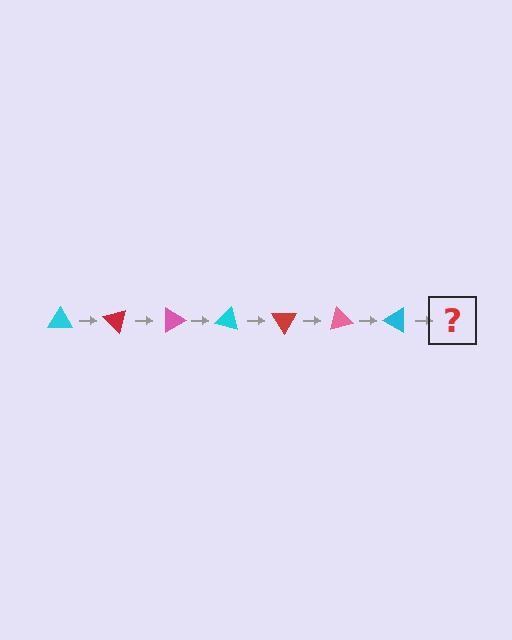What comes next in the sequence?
The next element should be a red triangle, rotated 315 degrees from the start.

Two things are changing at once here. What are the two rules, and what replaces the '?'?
The two rules are that it rotates 45 degrees each step and the color cycles through cyan, red, and pink. The '?' should be a red triangle, rotated 315 degrees from the start.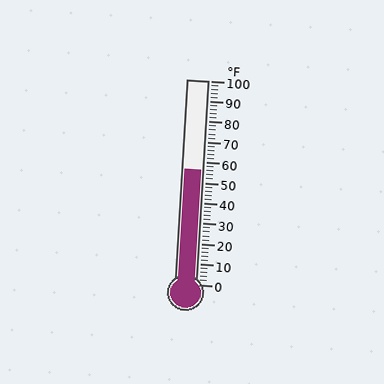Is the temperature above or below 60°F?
The temperature is below 60°F.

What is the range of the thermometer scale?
The thermometer scale ranges from 0°F to 100°F.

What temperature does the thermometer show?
The thermometer shows approximately 56°F.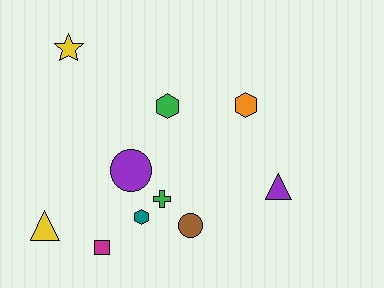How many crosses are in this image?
There is 1 cross.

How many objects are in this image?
There are 10 objects.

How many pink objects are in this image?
There are no pink objects.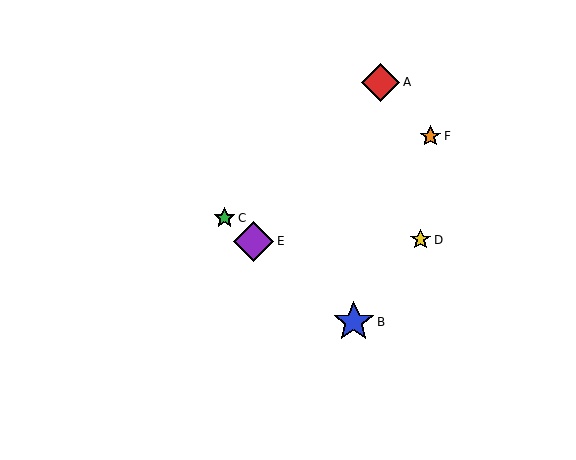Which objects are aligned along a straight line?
Objects B, C, E are aligned along a straight line.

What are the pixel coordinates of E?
Object E is at (254, 242).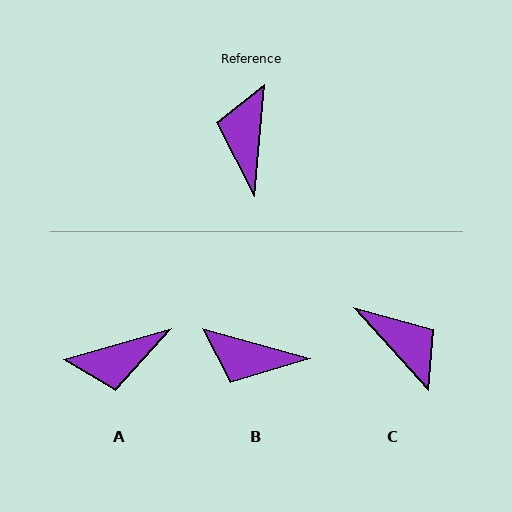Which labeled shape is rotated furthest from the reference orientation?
C, about 133 degrees away.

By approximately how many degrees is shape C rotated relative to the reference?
Approximately 133 degrees clockwise.